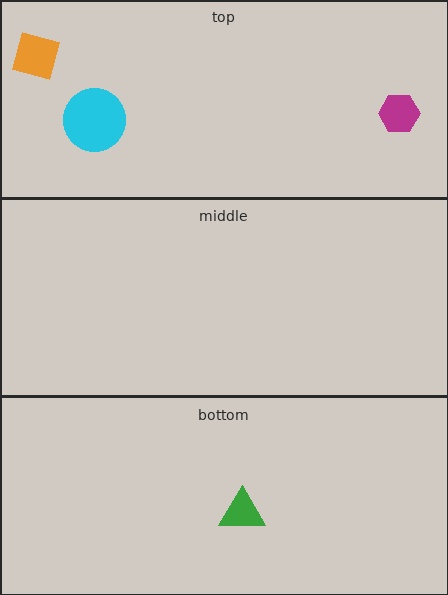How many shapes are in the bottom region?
1.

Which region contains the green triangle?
The bottom region.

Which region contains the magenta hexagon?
The top region.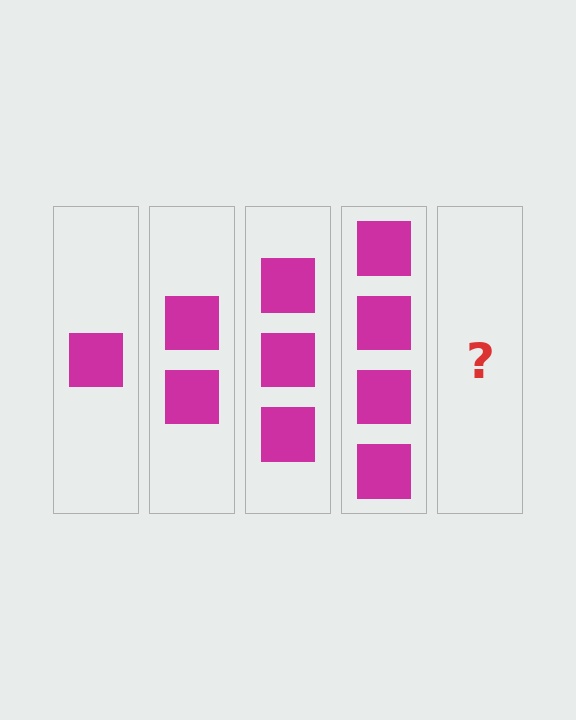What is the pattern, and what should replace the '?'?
The pattern is that each step adds one more square. The '?' should be 5 squares.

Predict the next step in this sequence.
The next step is 5 squares.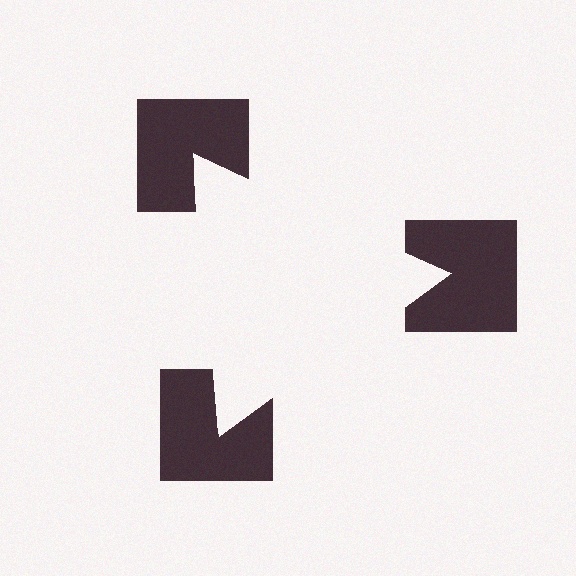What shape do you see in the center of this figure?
An illusory triangle — its edges are inferred from the aligned wedge cuts in the notched squares, not physically drawn.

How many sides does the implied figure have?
3 sides.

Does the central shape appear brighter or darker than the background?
It typically appears slightly brighter than the background, even though no actual brightness change is drawn.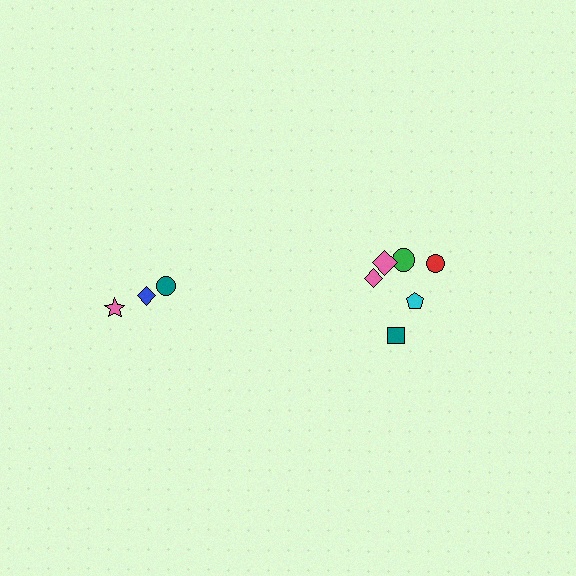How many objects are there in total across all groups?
There are 9 objects.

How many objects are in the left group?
There are 3 objects.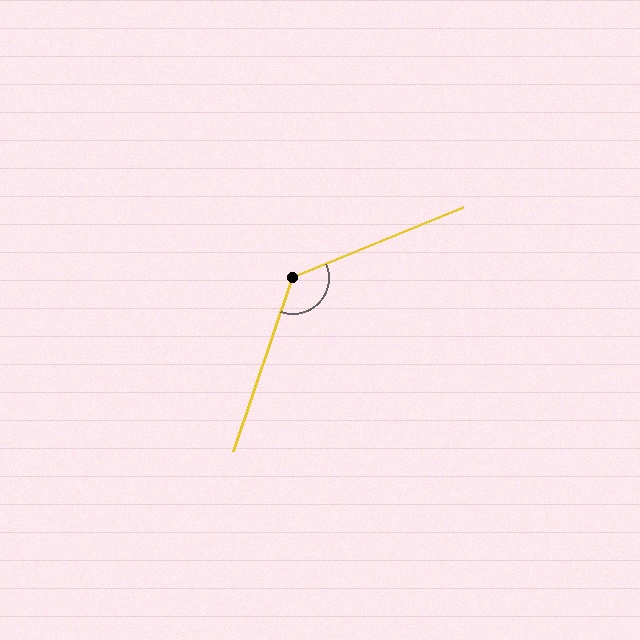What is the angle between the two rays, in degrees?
Approximately 131 degrees.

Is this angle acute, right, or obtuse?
It is obtuse.